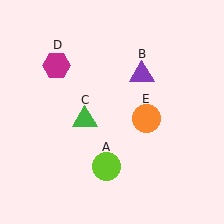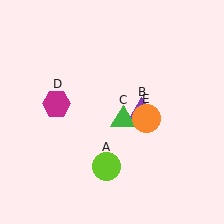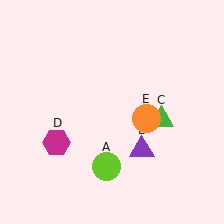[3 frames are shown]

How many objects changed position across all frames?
3 objects changed position: purple triangle (object B), green triangle (object C), magenta hexagon (object D).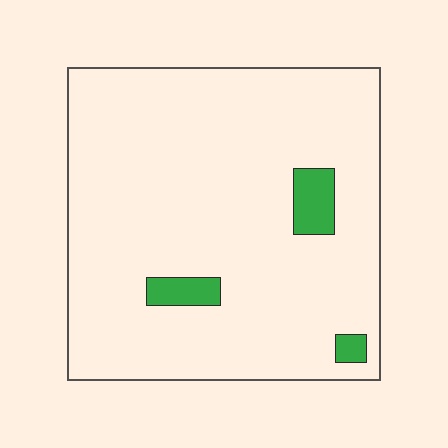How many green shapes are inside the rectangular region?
3.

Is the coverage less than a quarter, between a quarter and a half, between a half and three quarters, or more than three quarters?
Less than a quarter.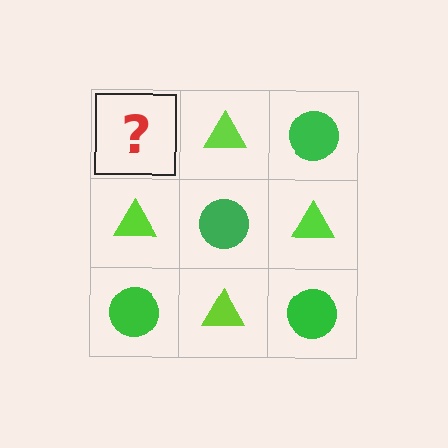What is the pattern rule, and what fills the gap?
The rule is that it alternates green circle and lime triangle in a checkerboard pattern. The gap should be filled with a green circle.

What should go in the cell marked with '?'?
The missing cell should contain a green circle.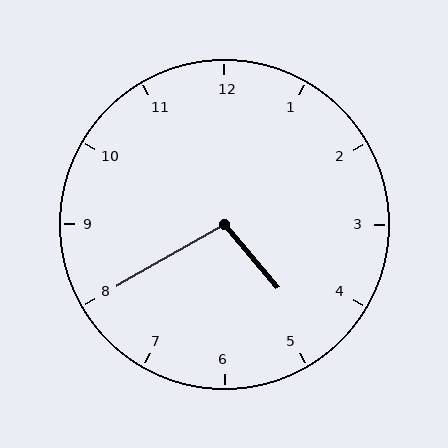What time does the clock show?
4:40.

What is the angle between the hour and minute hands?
Approximately 100 degrees.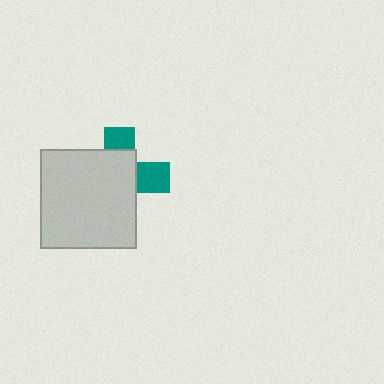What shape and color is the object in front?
The object in front is a light gray rectangle.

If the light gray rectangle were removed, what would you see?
You would see the complete teal cross.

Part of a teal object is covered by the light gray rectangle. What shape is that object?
It is a cross.